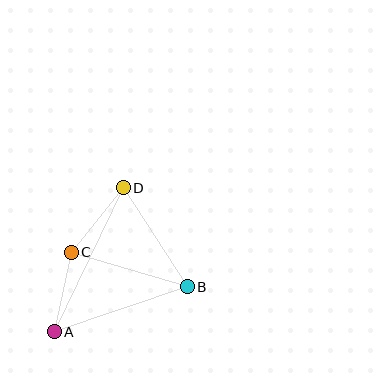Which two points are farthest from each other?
Points A and D are farthest from each other.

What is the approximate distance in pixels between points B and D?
The distance between B and D is approximately 118 pixels.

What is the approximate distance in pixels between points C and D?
The distance between C and D is approximately 83 pixels.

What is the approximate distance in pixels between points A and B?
The distance between A and B is approximately 140 pixels.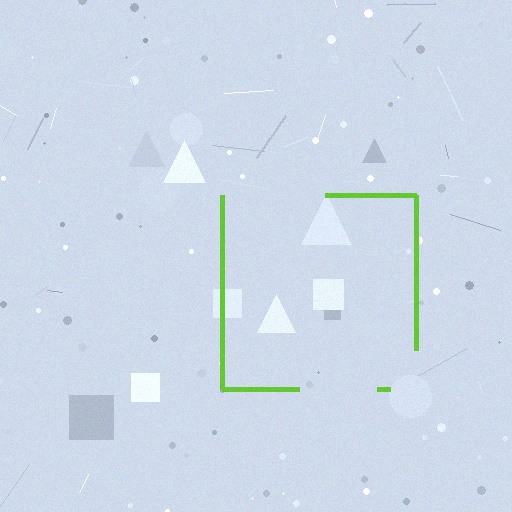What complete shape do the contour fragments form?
The contour fragments form a square.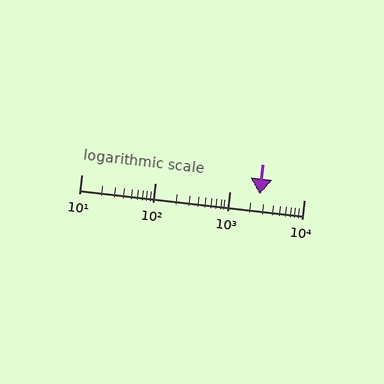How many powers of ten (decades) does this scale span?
The scale spans 3 decades, from 10 to 10000.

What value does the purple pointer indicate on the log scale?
The pointer indicates approximately 2500.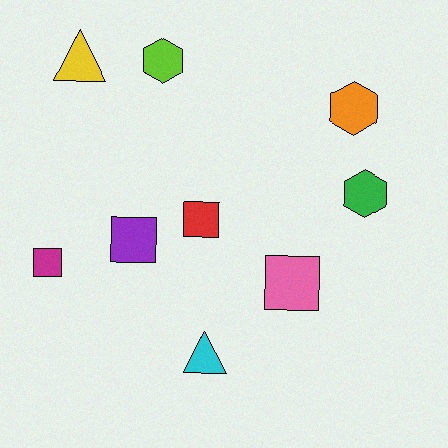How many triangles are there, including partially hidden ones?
There are 2 triangles.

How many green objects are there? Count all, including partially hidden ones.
There is 1 green object.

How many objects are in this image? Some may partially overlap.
There are 9 objects.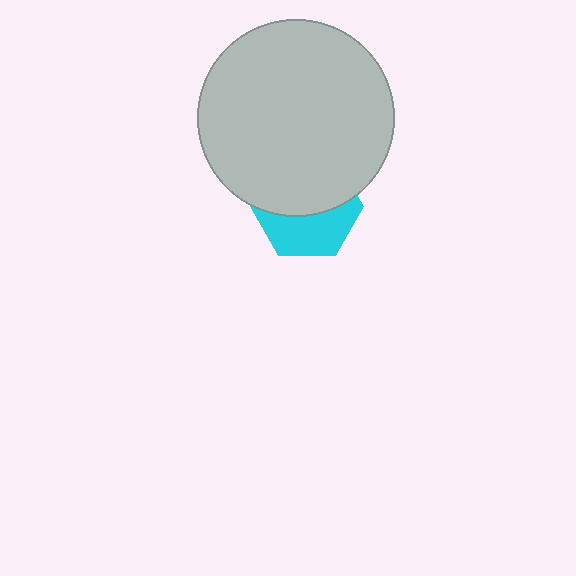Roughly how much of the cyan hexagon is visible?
A small part of it is visible (roughly 44%).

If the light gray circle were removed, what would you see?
You would see the complete cyan hexagon.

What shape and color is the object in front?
The object in front is a light gray circle.